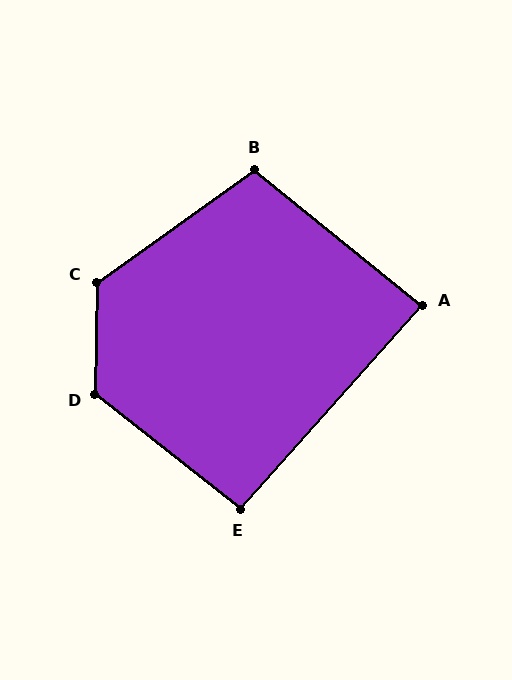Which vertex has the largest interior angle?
D, at approximately 128 degrees.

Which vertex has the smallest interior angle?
A, at approximately 87 degrees.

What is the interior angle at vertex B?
Approximately 106 degrees (obtuse).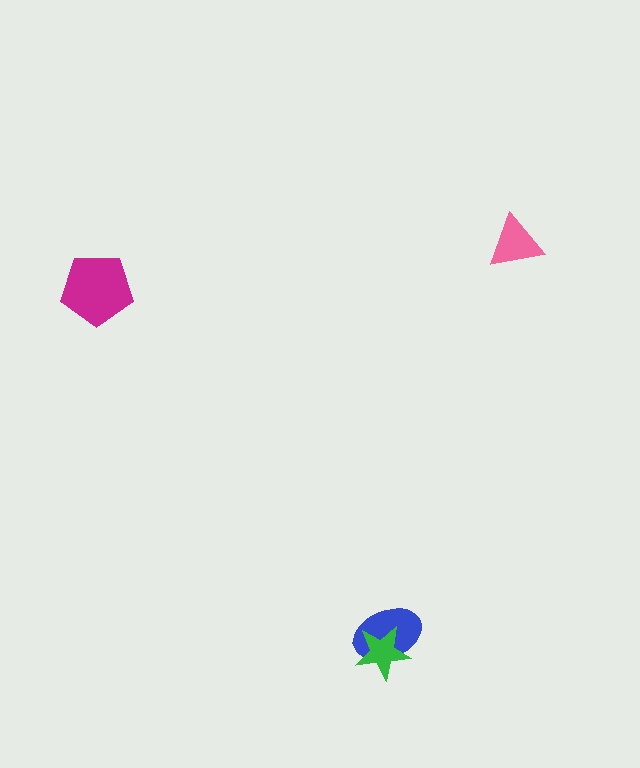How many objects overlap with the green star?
1 object overlaps with the green star.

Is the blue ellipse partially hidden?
Yes, it is partially covered by another shape.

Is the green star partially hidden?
No, no other shape covers it.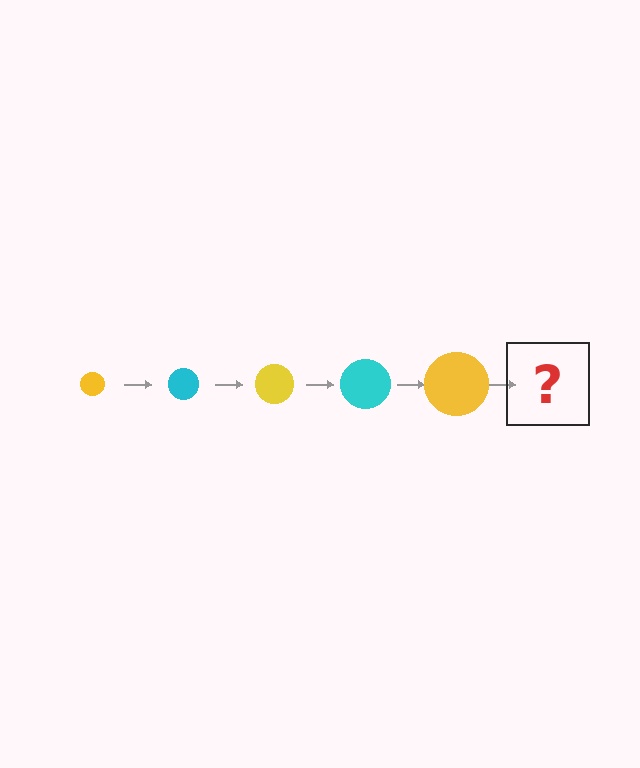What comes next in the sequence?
The next element should be a cyan circle, larger than the previous one.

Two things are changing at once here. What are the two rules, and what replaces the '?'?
The two rules are that the circle grows larger each step and the color cycles through yellow and cyan. The '?' should be a cyan circle, larger than the previous one.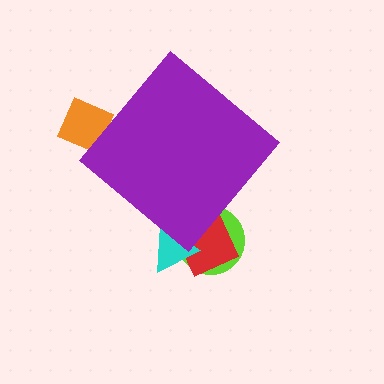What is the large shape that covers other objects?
A purple diamond.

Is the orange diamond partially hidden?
Yes, the orange diamond is partially hidden behind the purple diamond.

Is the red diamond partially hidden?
Yes, the red diamond is partially hidden behind the purple diamond.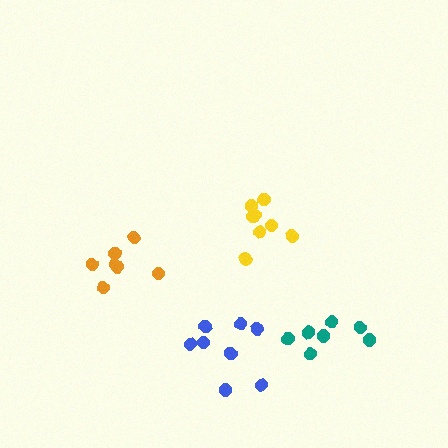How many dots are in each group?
Group 1: 7 dots, Group 2: 8 dots, Group 3: 8 dots, Group 4: 7 dots (30 total).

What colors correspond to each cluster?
The clusters are colored: orange, blue, yellow, teal.